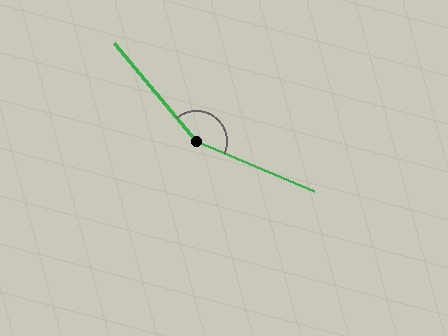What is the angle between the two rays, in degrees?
Approximately 153 degrees.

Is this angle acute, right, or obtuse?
It is obtuse.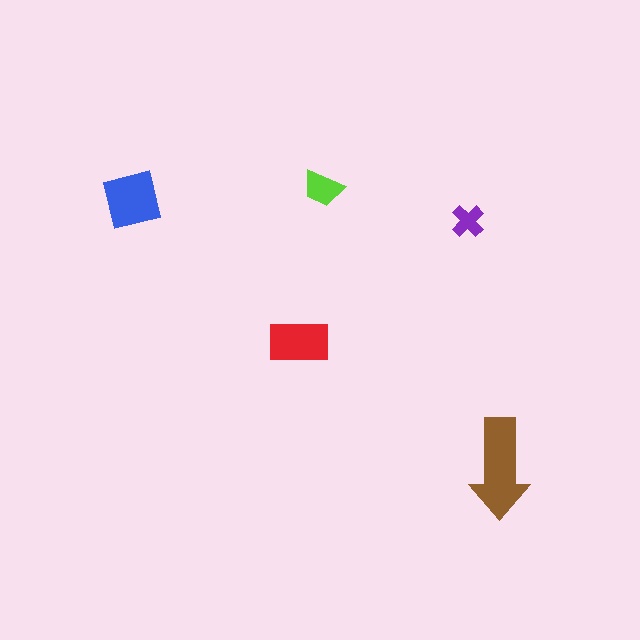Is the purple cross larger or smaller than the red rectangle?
Smaller.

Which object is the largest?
The brown arrow.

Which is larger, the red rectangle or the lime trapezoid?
The red rectangle.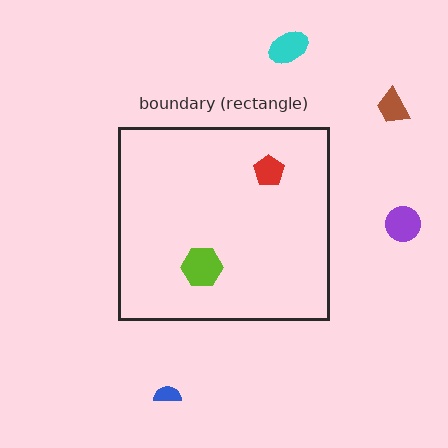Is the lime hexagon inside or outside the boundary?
Inside.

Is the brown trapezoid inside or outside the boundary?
Outside.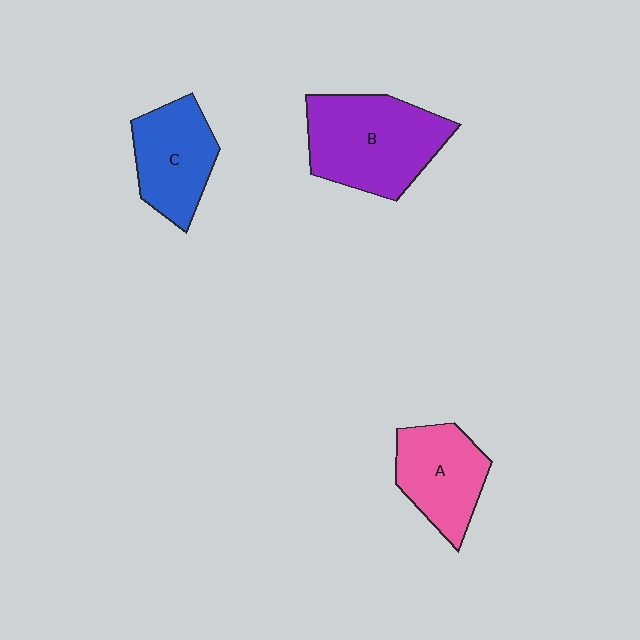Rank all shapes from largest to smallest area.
From largest to smallest: B (purple), C (blue), A (pink).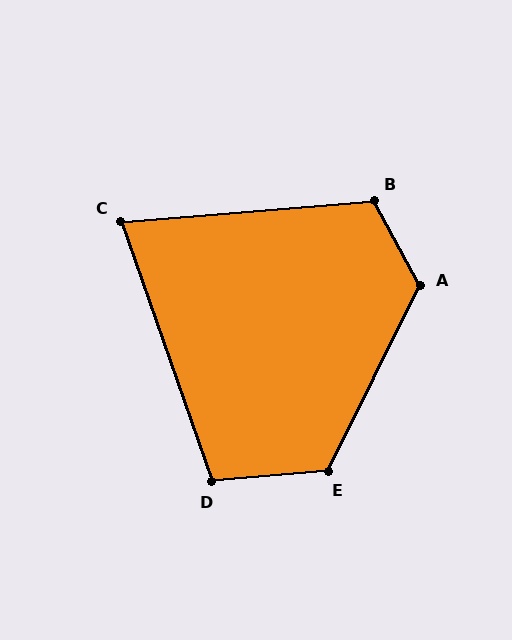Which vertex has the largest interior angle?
A, at approximately 125 degrees.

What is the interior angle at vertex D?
Approximately 104 degrees (obtuse).